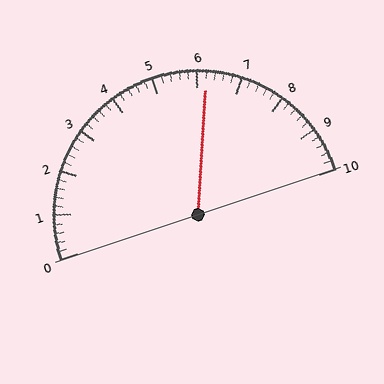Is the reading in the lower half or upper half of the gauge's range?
The reading is in the upper half of the range (0 to 10).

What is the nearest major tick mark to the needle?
The nearest major tick mark is 6.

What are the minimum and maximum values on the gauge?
The gauge ranges from 0 to 10.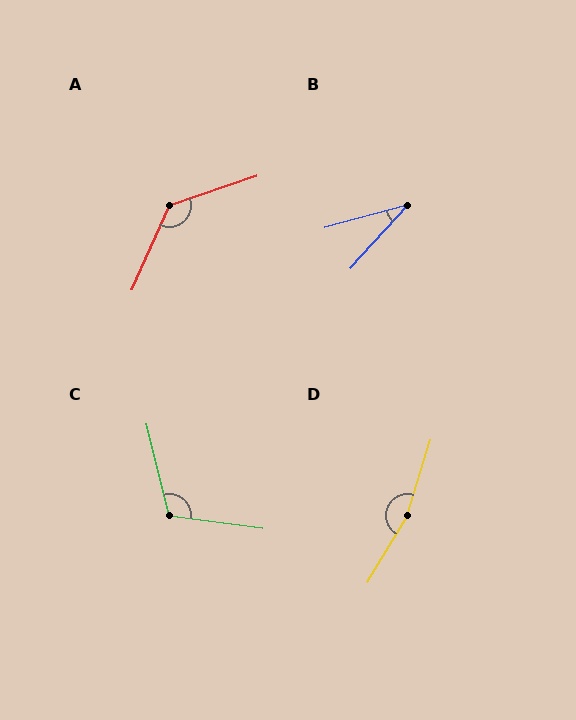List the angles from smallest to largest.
B (32°), C (111°), A (132°), D (166°).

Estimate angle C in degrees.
Approximately 111 degrees.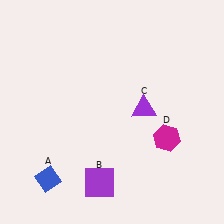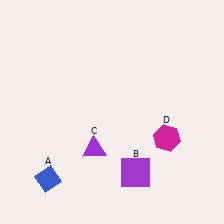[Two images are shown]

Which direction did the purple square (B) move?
The purple square (B) moved right.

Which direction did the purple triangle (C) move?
The purple triangle (C) moved left.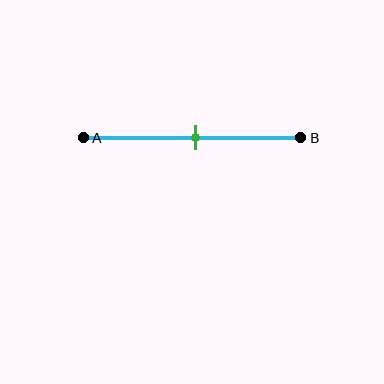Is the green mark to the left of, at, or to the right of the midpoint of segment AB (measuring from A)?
The green mark is approximately at the midpoint of segment AB.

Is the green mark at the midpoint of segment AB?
Yes, the mark is approximately at the midpoint.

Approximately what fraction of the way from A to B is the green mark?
The green mark is approximately 50% of the way from A to B.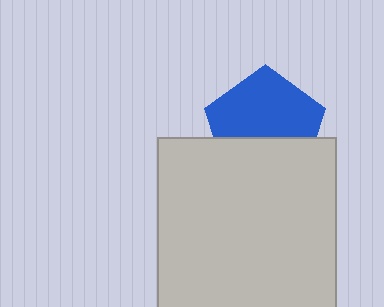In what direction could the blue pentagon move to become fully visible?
The blue pentagon could move up. That would shift it out from behind the light gray square entirely.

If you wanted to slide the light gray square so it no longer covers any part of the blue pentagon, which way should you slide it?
Slide it down — that is the most direct way to separate the two shapes.